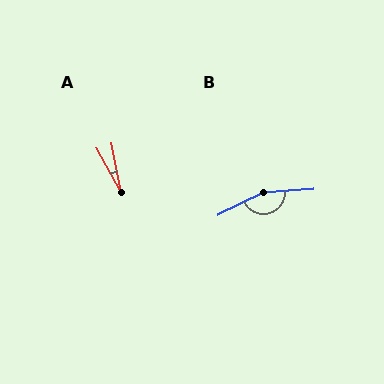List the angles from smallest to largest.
A (18°), B (157°).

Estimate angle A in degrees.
Approximately 18 degrees.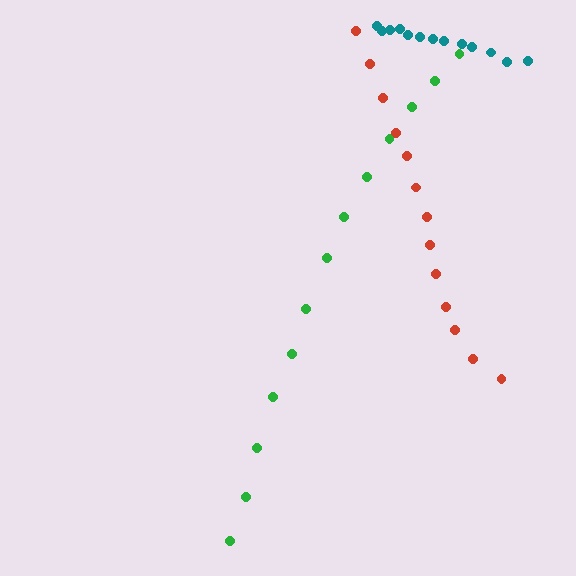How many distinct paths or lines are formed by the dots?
There are 3 distinct paths.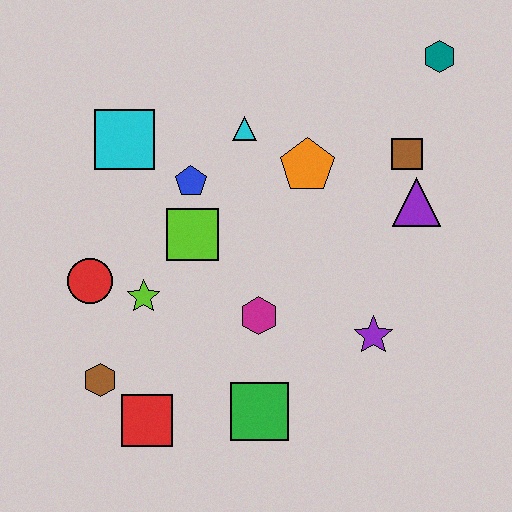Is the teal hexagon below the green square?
No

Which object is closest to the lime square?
The blue pentagon is closest to the lime square.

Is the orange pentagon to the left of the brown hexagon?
No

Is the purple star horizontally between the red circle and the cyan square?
No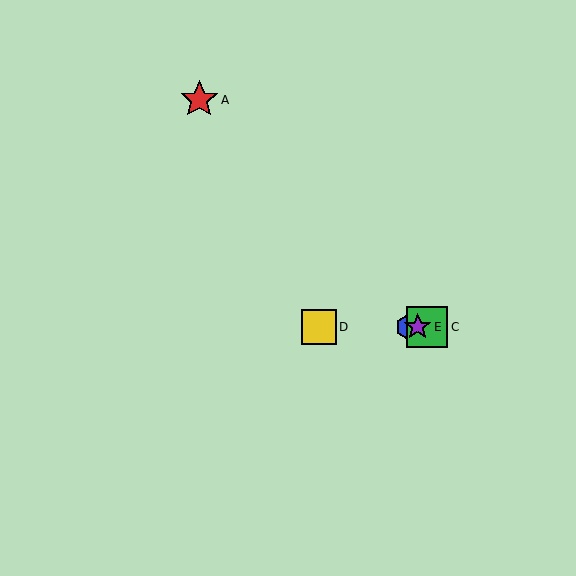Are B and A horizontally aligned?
No, B is at y≈327 and A is at y≈100.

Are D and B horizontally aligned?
Yes, both are at y≈327.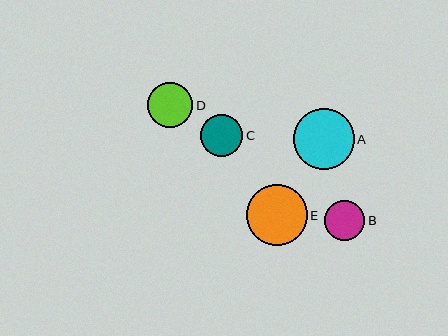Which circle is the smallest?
Circle B is the smallest with a size of approximately 40 pixels.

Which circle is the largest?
Circle A is the largest with a size of approximately 61 pixels.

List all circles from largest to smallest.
From largest to smallest: A, E, D, C, B.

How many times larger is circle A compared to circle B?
Circle A is approximately 1.5 times the size of circle B.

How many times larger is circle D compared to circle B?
Circle D is approximately 1.1 times the size of circle B.